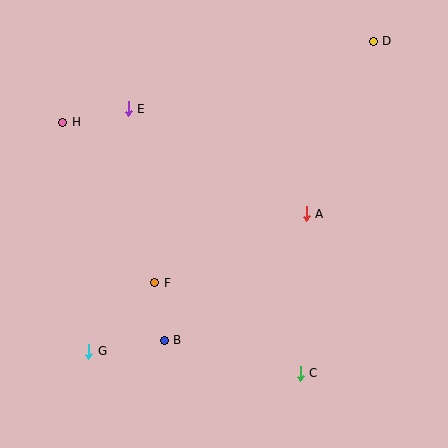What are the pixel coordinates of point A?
Point A is at (306, 214).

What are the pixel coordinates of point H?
Point H is at (63, 122).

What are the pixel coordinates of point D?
Point D is at (373, 41).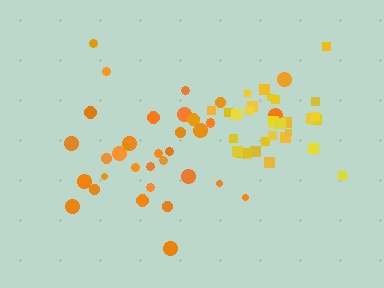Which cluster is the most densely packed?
Yellow.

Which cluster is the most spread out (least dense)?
Orange.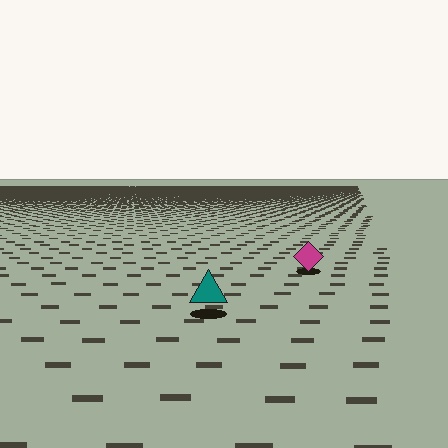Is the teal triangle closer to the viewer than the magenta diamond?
Yes. The teal triangle is closer — you can tell from the texture gradient: the ground texture is coarser near it.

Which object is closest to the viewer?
The teal triangle is closest. The texture marks near it are larger and more spread out.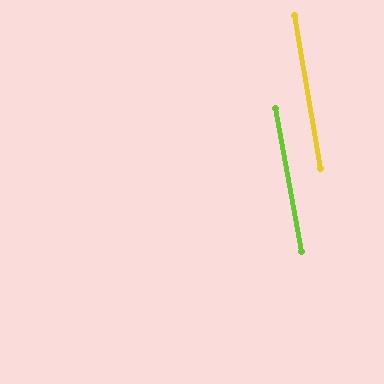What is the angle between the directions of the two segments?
Approximately 1 degree.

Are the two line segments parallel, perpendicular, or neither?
Parallel — their directions differ by only 0.6°.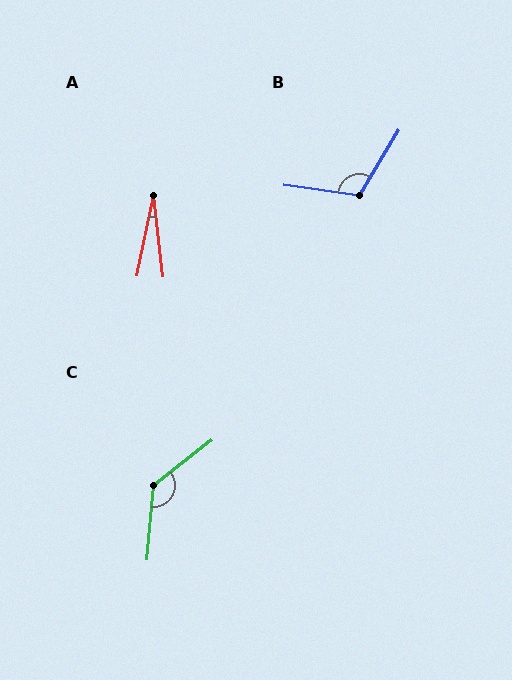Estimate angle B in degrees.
Approximately 113 degrees.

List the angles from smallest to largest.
A (18°), B (113°), C (133°).